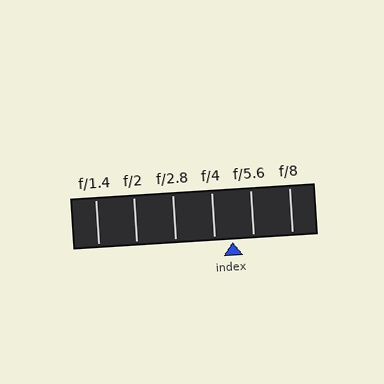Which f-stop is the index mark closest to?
The index mark is closest to f/4.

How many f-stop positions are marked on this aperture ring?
There are 6 f-stop positions marked.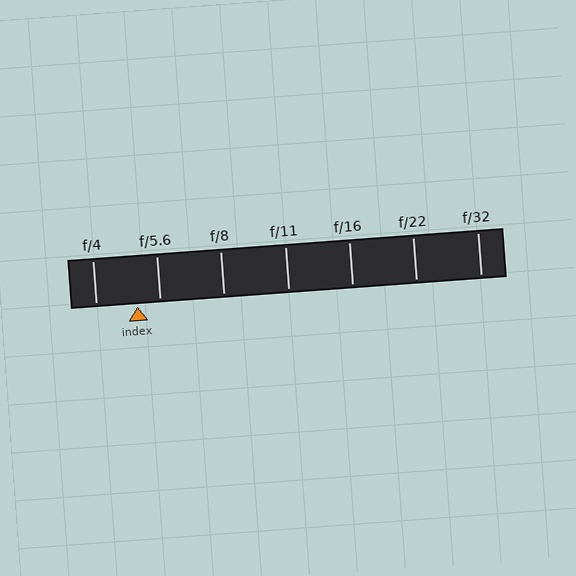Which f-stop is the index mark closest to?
The index mark is closest to f/5.6.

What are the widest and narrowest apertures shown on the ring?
The widest aperture shown is f/4 and the narrowest is f/32.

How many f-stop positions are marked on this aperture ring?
There are 7 f-stop positions marked.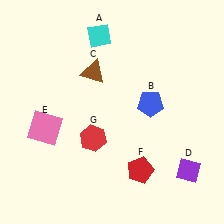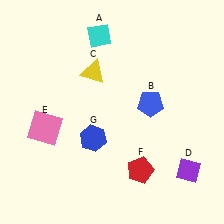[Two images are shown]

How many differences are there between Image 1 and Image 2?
There are 2 differences between the two images.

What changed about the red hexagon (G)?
In Image 1, G is red. In Image 2, it changed to blue.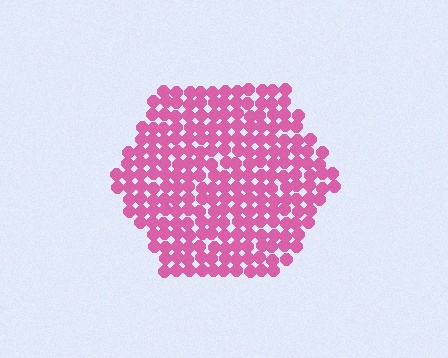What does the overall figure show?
The overall figure shows a hexagon.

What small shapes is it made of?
It is made of small circles.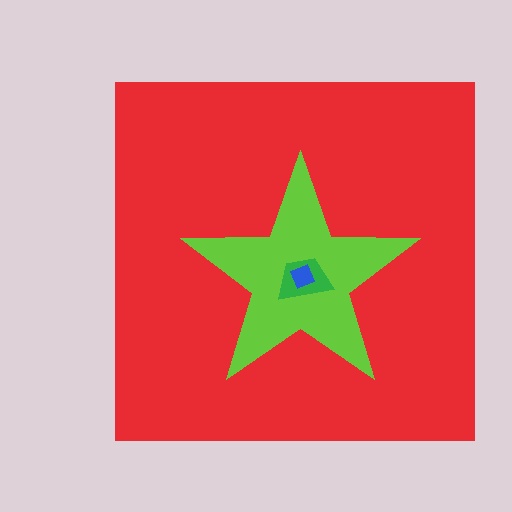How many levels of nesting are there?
4.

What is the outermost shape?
The red square.